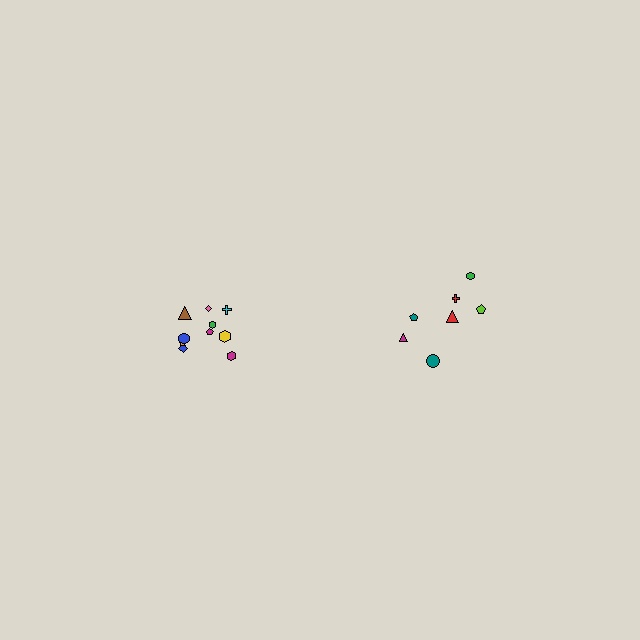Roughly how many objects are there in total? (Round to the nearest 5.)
Roughly 15 objects in total.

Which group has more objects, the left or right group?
The left group.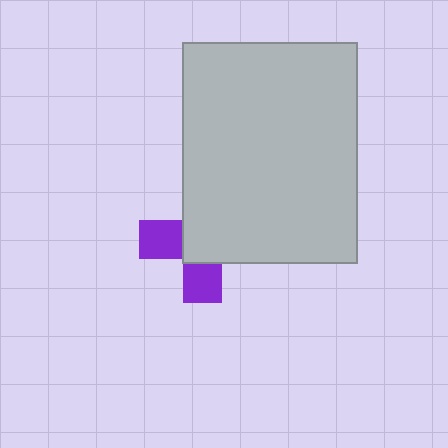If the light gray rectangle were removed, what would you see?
You would see the complete purple cross.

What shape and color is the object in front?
The object in front is a light gray rectangle.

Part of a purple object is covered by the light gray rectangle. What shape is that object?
It is a cross.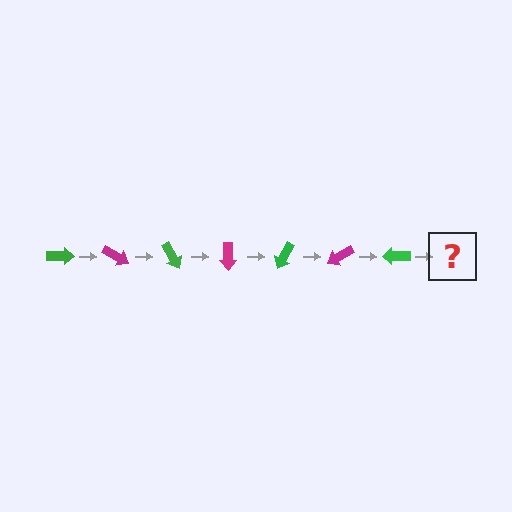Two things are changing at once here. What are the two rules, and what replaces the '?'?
The two rules are that it rotates 30 degrees each step and the color cycles through green and magenta. The '?' should be a magenta arrow, rotated 210 degrees from the start.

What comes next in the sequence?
The next element should be a magenta arrow, rotated 210 degrees from the start.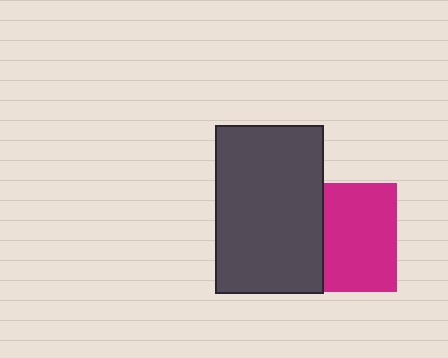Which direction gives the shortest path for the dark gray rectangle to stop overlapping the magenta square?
Moving left gives the shortest separation.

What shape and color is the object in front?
The object in front is a dark gray rectangle.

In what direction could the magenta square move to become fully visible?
The magenta square could move right. That would shift it out from behind the dark gray rectangle entirely.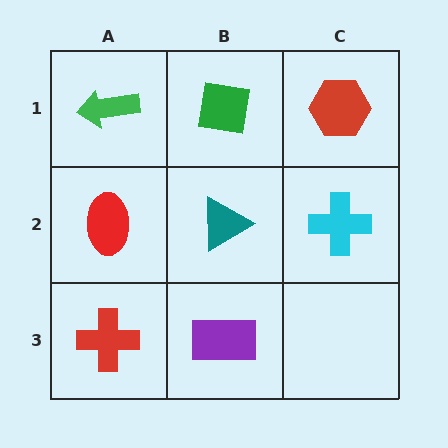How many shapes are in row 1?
3 shapes.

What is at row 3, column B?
A purple rectangle.